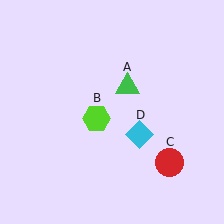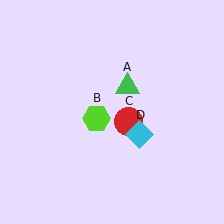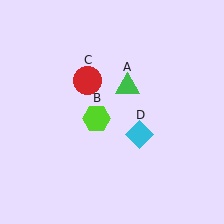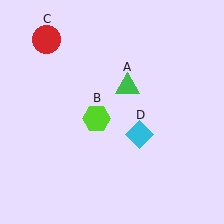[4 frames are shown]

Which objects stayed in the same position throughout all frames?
Green triangle (object A) and lime hexagon (object B) and cyan diamond (object D) remained stationary.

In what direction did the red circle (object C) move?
The red circle (object C) moved up and to the left.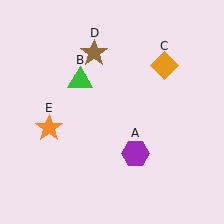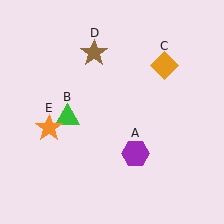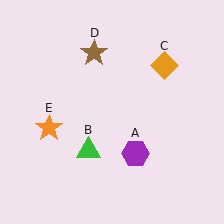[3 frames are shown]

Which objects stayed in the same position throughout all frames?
Purple hexagon (object A) and orange diamond (object C) and brown star (object D) and orange star (object E) remained stationary.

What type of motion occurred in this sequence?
The green triangle (object B) rotated counterclockwise around the center of the scene.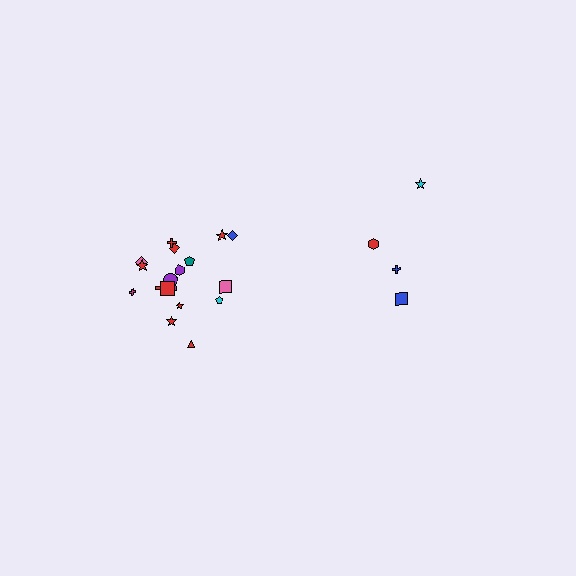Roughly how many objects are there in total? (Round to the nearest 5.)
Roughly 20 objects in total.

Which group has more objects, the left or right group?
The left group.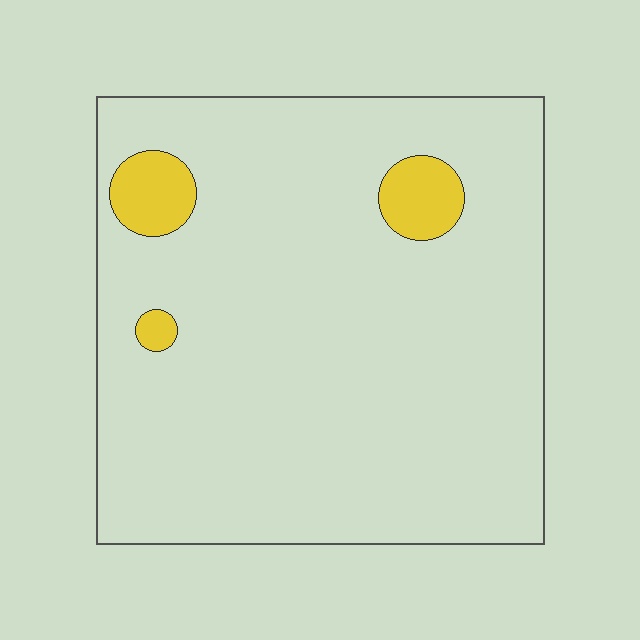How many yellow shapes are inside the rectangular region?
3.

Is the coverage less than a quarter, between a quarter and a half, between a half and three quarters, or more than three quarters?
Less than a quarter.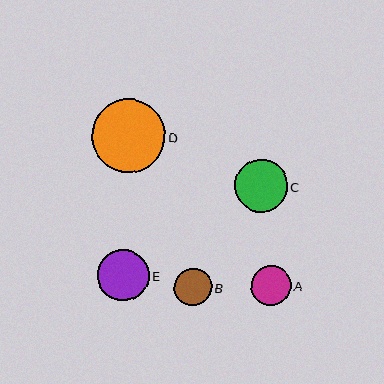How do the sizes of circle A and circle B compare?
Circle A and circle B are approximately the same size.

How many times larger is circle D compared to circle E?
Circle D is approximately 1.4 times the size of circle E.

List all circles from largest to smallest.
From largest to smallest: D, C, E, A, B.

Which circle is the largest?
Circle D is the largest with a size of approximately 74 pixels.